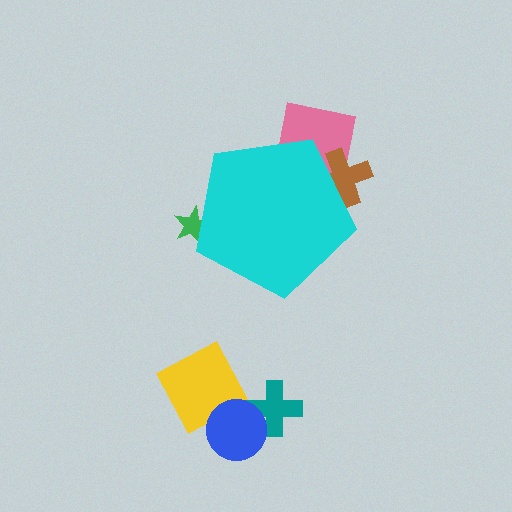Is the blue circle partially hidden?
No, the blue circle is fully visible.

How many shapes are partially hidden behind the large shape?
3 shapes are partially hidden.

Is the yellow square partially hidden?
No, the yellow square is fully visible.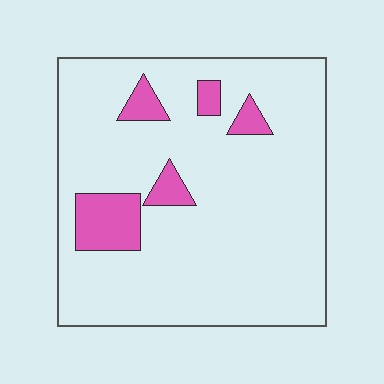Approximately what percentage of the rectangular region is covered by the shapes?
Approximately 10%.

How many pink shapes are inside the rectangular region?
5.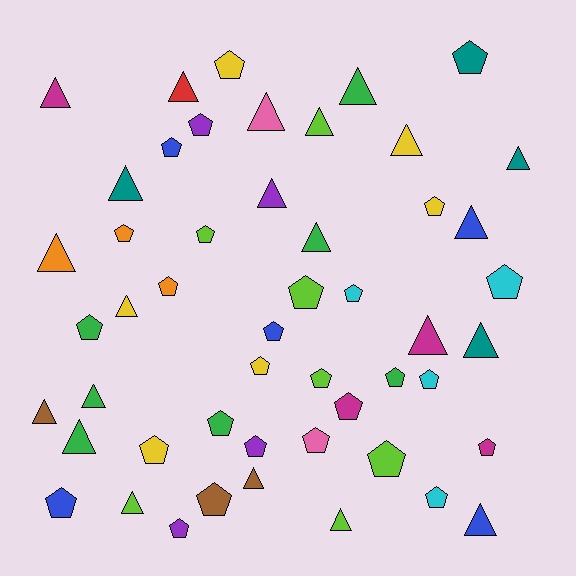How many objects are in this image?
There are 50 objects.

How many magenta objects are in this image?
There are 4 magenta objects.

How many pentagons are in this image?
There are 28 pentagons.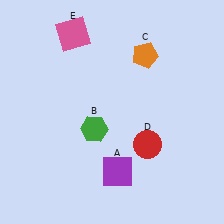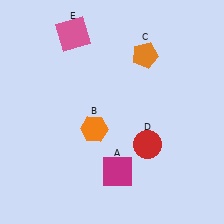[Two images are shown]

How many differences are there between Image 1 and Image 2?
There are 2 differences between the two images.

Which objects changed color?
A changed from purple to magenta. B changed from green to orange.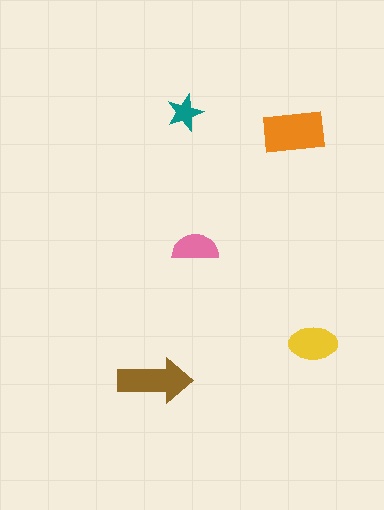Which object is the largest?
The orange rectangle.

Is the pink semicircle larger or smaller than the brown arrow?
Smaller.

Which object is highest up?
The teal star is topmost.